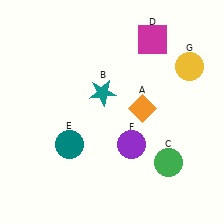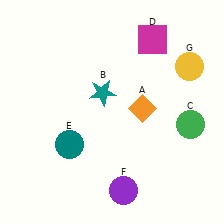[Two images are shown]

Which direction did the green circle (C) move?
The green circle (C) moved up.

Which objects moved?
The objects that moved are: the green circle (C), the purple circle (F).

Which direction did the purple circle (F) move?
The purple circle (F) moved down.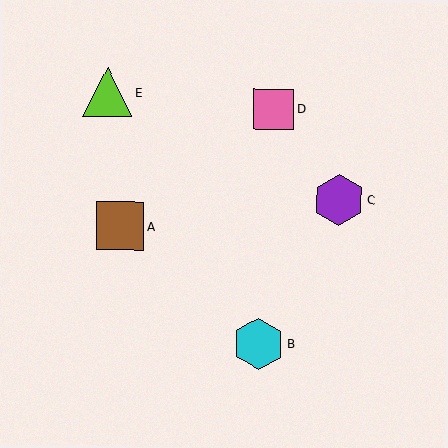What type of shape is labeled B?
Shape B is a cyan hexagon.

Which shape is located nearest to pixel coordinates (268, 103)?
The pink square (labeled D) at (274, 109) is nearest to that location.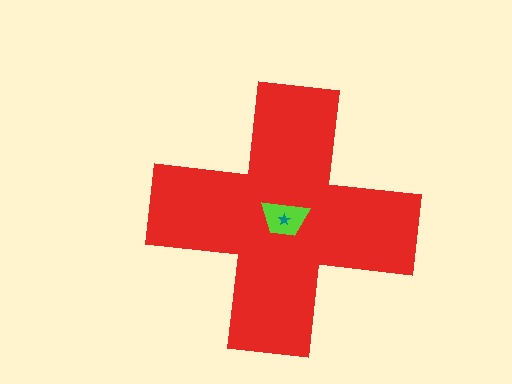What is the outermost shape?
The red cross.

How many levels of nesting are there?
3.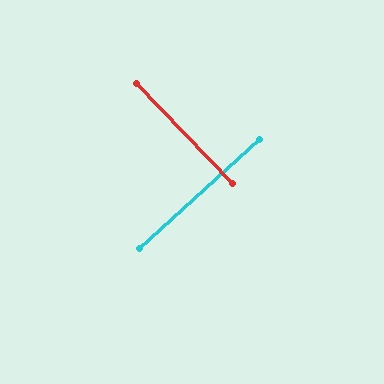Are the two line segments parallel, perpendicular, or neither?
Perpendicular — they meet at approximately 89°.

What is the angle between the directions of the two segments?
Approximately 89 degrees.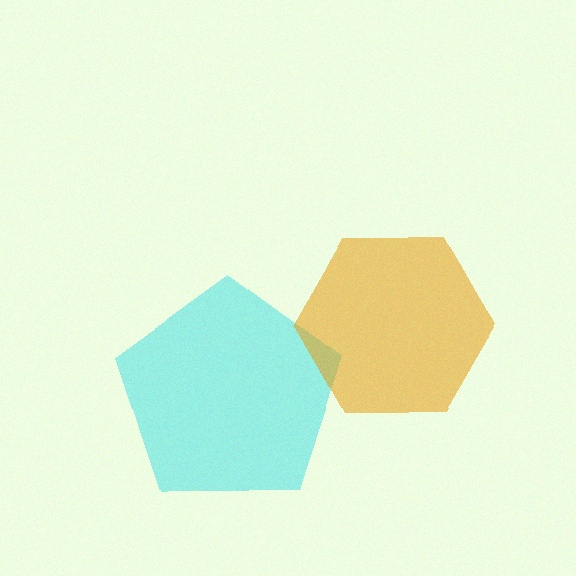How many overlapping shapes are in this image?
There are 2 overlapping shapes in the image.